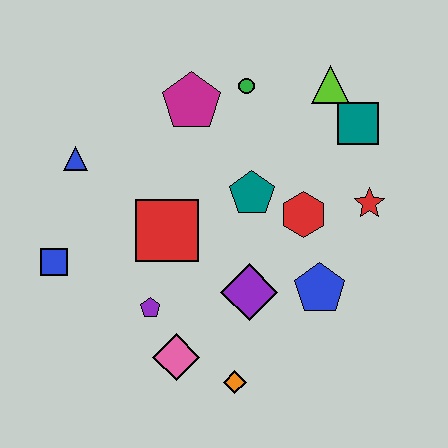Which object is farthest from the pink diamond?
The lime triangle is farthest from the pink diamond.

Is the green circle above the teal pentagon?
Yes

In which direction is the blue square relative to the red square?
The blue square is to the left of the red square.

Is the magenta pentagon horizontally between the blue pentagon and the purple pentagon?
Yes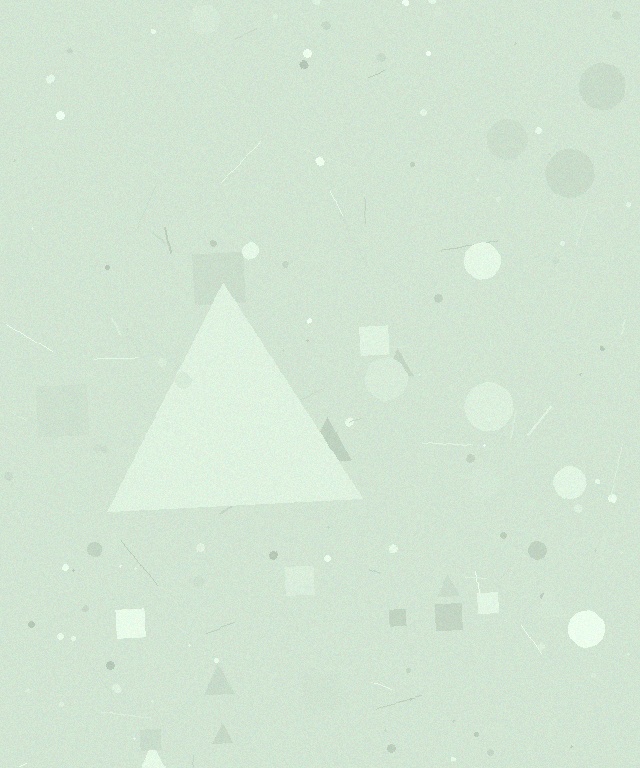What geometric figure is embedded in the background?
A triangle is embedded in the background.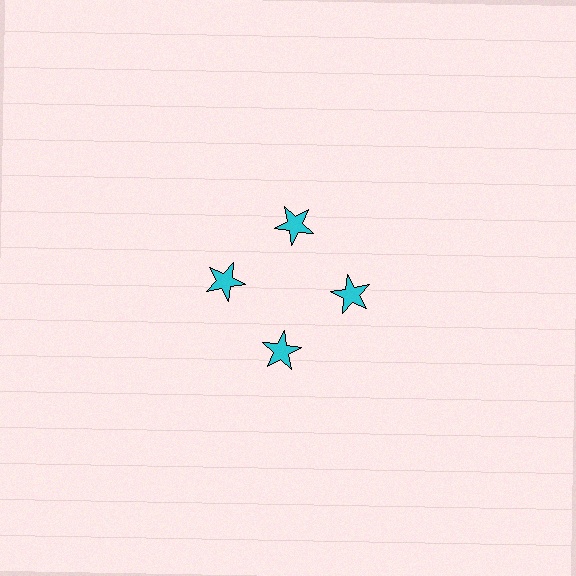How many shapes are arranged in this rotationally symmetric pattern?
There are 4 shapes, arranged in 4 groups of 1.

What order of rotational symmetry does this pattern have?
This pattern has 4-fold rotational symmetry.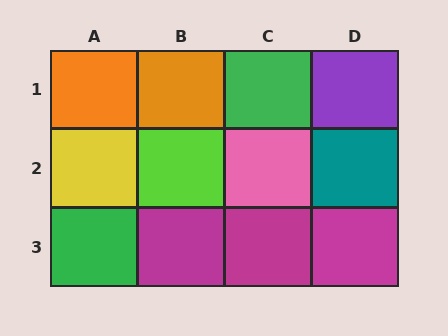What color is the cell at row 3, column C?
Magenta.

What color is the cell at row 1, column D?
Purple.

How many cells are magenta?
3 cells are magenta.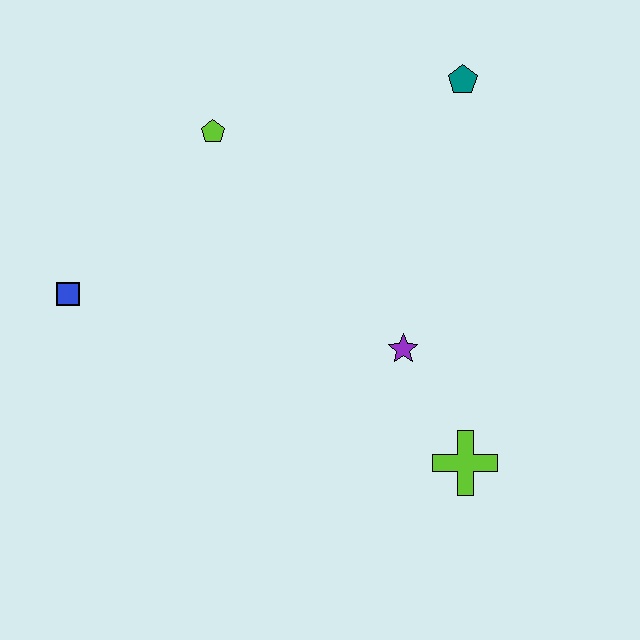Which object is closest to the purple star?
The lime cross is closest to the purple star.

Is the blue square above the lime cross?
Yes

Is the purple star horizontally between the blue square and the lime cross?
Yes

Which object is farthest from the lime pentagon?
The lime cross is farthest from the lime pentagon.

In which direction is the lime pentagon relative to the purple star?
The lime pentagon is above the purple star.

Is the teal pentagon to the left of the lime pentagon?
No